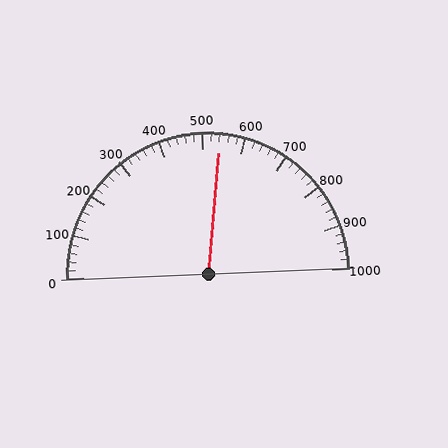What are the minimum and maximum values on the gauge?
The gauge ranges from 0 to 1000.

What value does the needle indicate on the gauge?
The needle indicates approximately 540.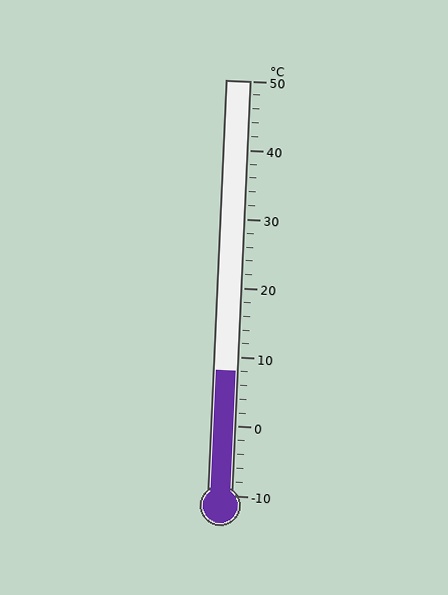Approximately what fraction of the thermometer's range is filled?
The thermometer is filled to approximately 30% of its range.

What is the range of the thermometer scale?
The thermometer scale ranges from -10°C to 50°C.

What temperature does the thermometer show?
The thermometer shows approximately 8°C.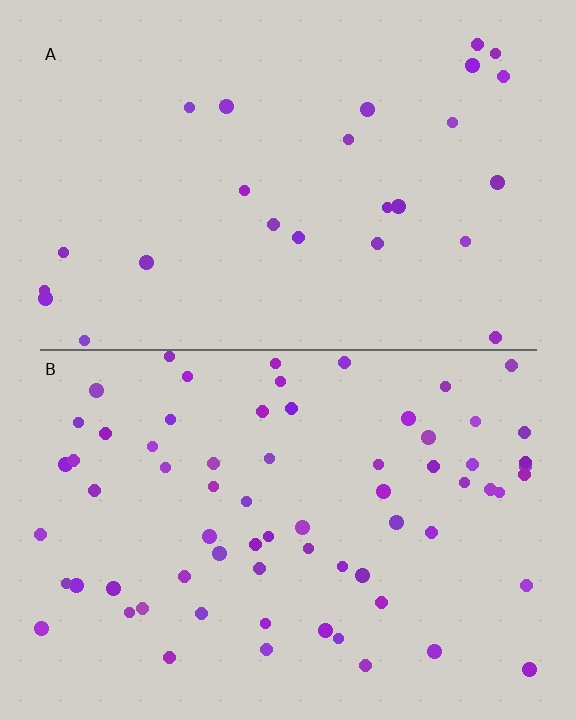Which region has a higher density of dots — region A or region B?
B (the bottom).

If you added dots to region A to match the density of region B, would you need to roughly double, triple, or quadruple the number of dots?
Approximately triple.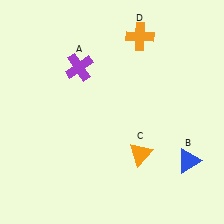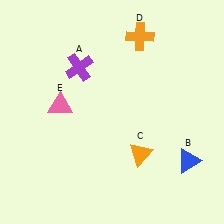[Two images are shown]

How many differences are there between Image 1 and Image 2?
There is 1 difference between the two images.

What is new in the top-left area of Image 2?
A pink triangle (E) was added in the top-left area of Image 2.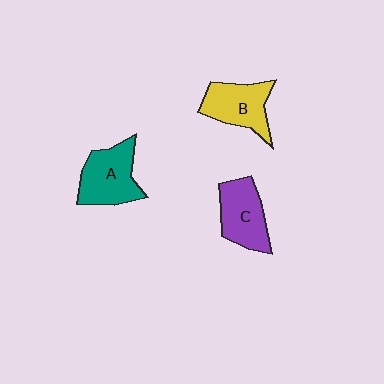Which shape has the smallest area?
Shape B (yellow).